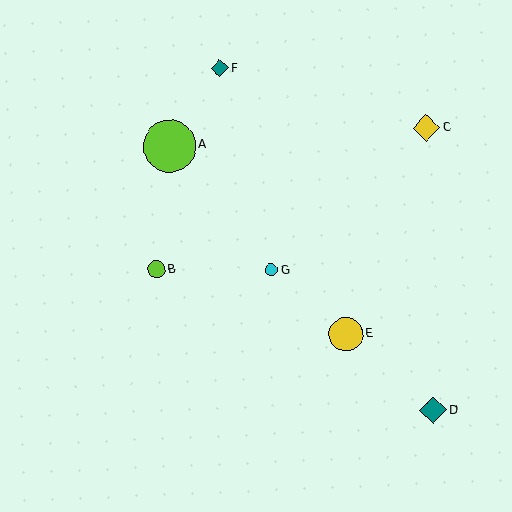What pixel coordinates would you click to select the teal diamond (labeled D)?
Click at (433, 410) to select the teal diamond D.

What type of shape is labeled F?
Shape F is a teal diamond.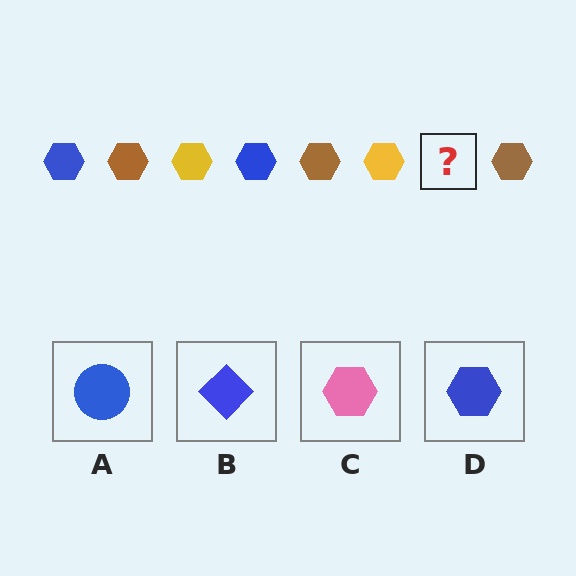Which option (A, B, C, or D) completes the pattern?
D.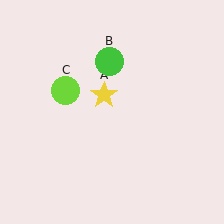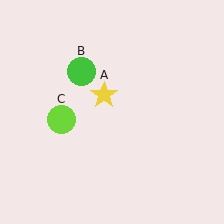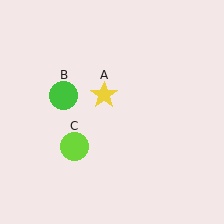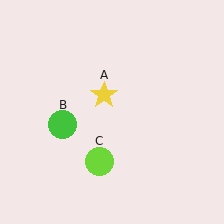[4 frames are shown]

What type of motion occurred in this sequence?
The green circle (object B), lime circle (object C) rotated counterclockwise around the center of the scene.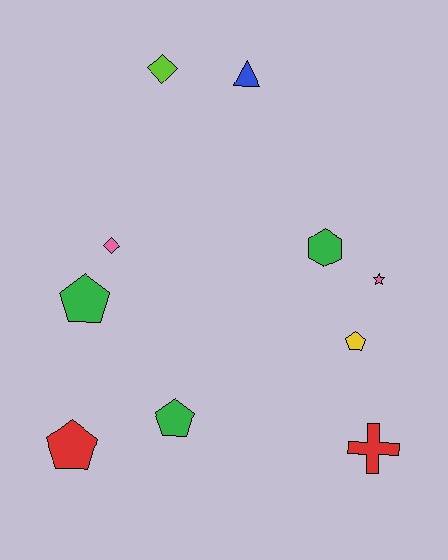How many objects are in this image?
There are 10 objects.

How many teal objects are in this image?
There are no teal objects.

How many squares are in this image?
There are no squares.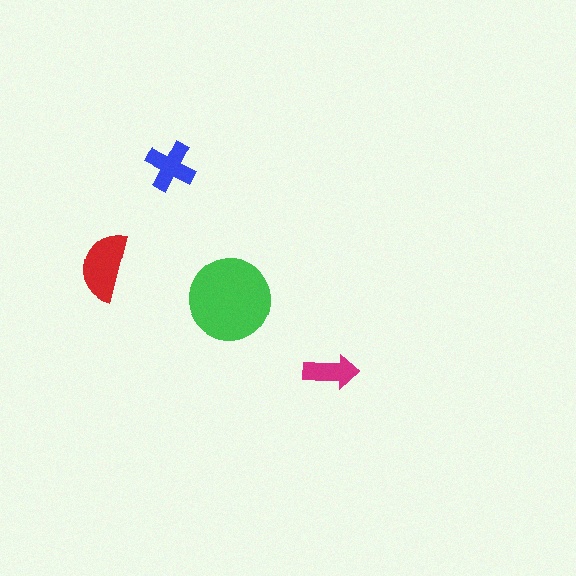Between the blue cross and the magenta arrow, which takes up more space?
The blue cross.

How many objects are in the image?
There are 4 objects in the image.